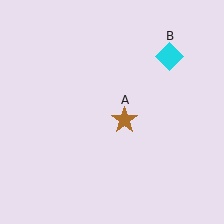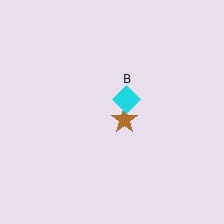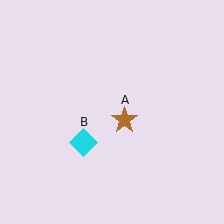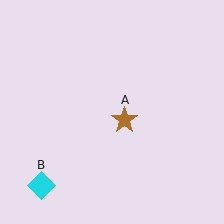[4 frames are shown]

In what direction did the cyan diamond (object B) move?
The cyan diamond (object B) moved down and to the left.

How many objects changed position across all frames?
1 object changed position: cyan diamond (object B).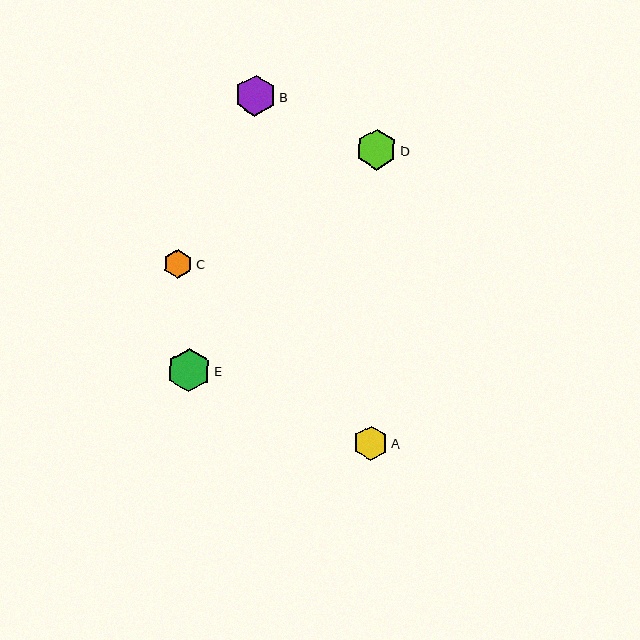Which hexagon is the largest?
Hexagon E is the largest with a size of approximately 44 pixels.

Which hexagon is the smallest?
Hexagon C is the smallest with a size of approximately 29 pixels.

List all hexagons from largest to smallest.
From largest to smallest: E, D, B, A, C.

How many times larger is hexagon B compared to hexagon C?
Hexagon B is approximately 1.4 times the size of hexagon C.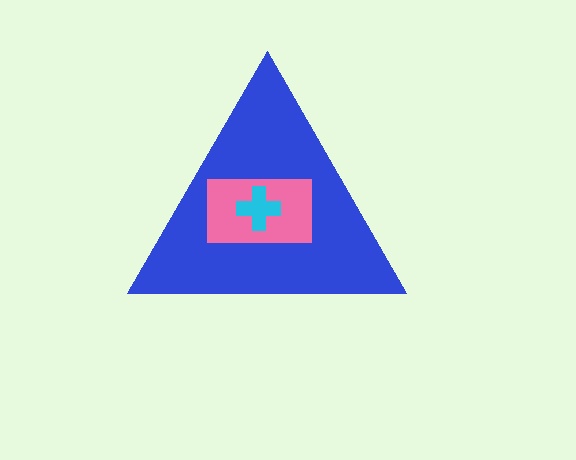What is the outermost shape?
The blue triangle.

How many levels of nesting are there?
3.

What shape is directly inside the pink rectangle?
The cyan cross.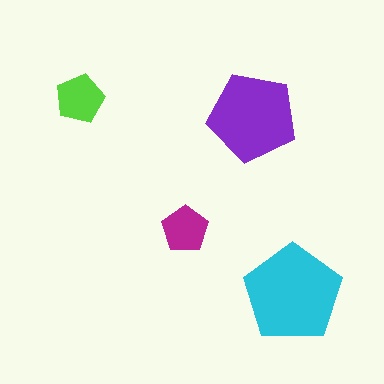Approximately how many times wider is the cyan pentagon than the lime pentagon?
About 2 times wider.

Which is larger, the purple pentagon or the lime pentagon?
The purple one.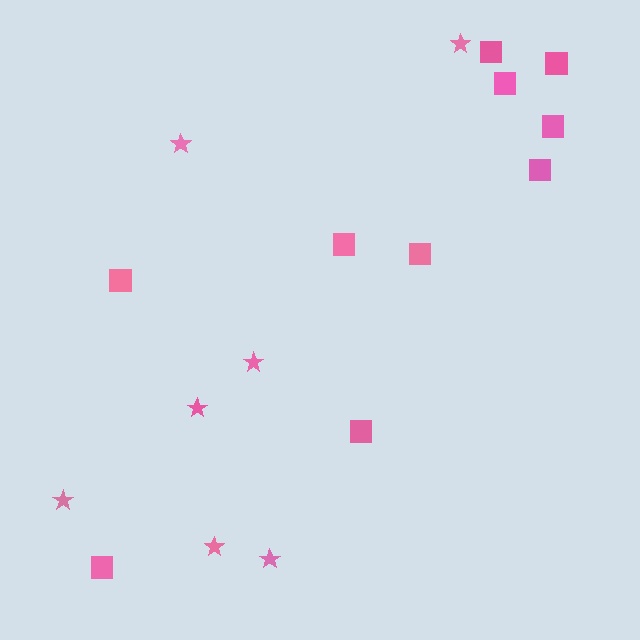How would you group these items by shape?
There are 2 groups: one group of squares (10) and one group of stars (7).